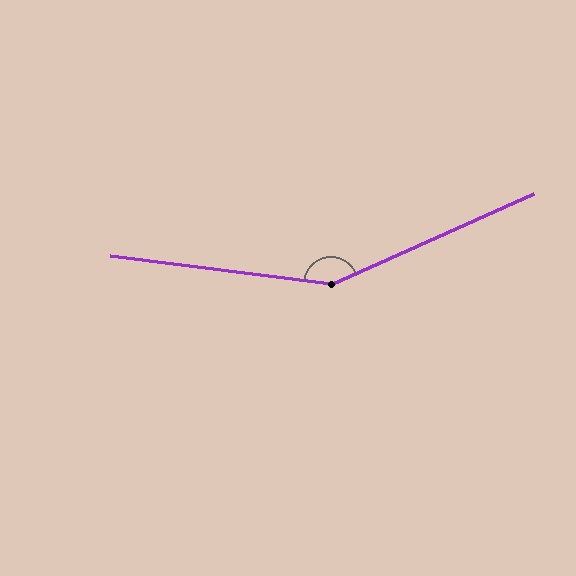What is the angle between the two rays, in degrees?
Approximately 149 degrees.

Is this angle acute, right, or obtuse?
It is obtuse.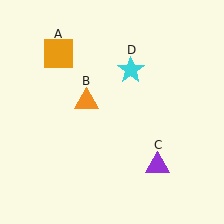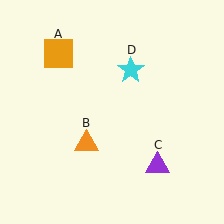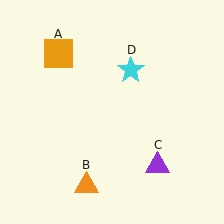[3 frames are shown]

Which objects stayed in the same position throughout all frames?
Orange square (object A) and purple triangle (object C) and cyan star (object D) remained stationary.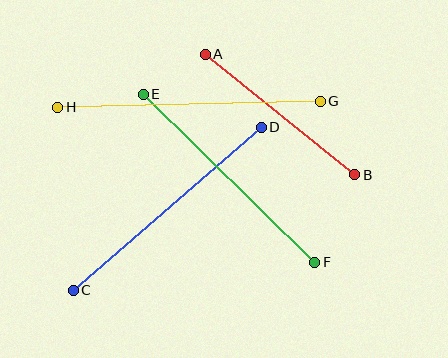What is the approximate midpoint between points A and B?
The midpoint is at approximately (280, 115) pixels.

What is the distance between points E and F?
The distance is approximately 240 pixels.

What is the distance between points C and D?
The distance is approximately 249 pixels.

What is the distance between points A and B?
The distance is approximately 192 pixels.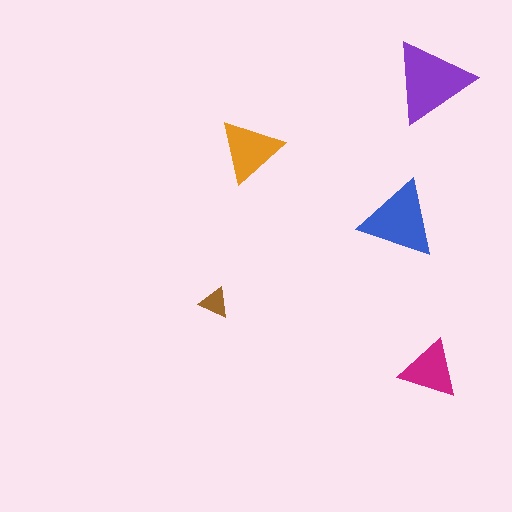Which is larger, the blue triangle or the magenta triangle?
The blue one.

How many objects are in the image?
There are 5 objects in the image.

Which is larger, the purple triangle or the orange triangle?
The purple one.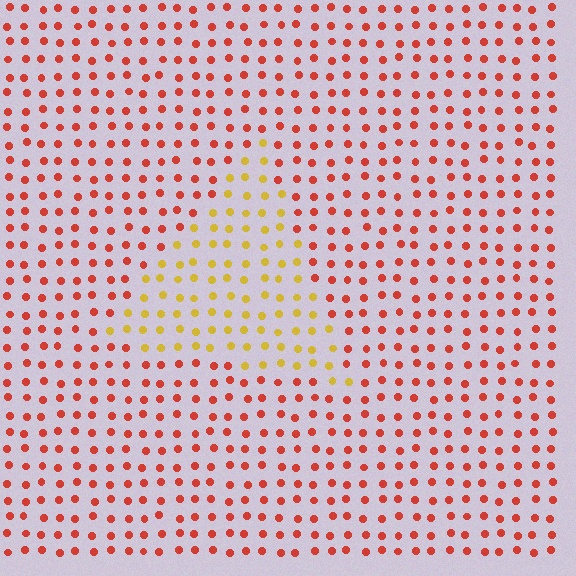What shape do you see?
I see a triangle.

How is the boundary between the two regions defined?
The boundary is defined purely by a slight shift in hue (about 47 degrees). Spacing, size, and orientation are identical on both sides.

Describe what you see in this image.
The image is filled with small red elements in a uniform arrangement. A triangle-shaped region is visible where the elements are tinted to a slightly different hue, forming a subtle color boundary.